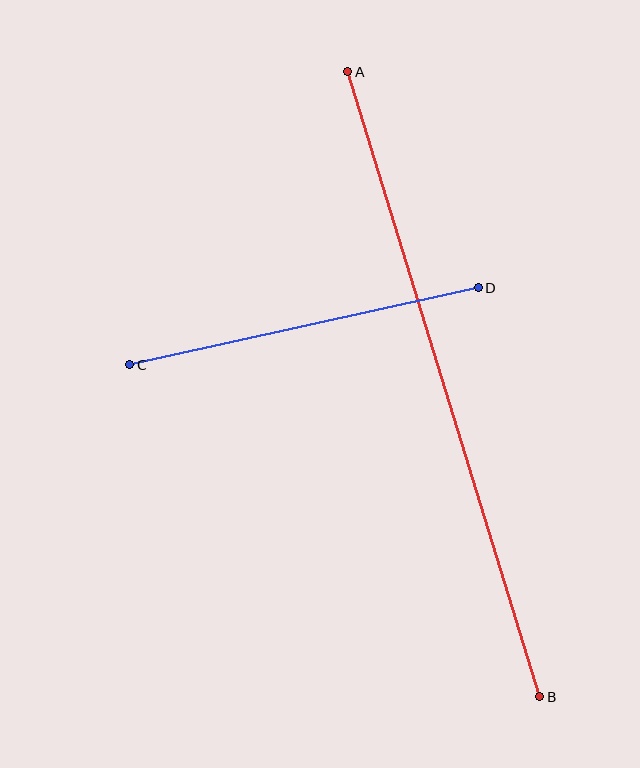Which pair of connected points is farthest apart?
Points A and B are farthest apart.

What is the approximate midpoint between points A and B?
The midpoint is at approximately (444, 384) pixels.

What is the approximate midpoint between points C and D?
The midpoint is at approximately (304, 326) pixels.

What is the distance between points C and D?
The distance is approximately 357 pixels.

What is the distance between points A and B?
The distance is approximately 654 pixels.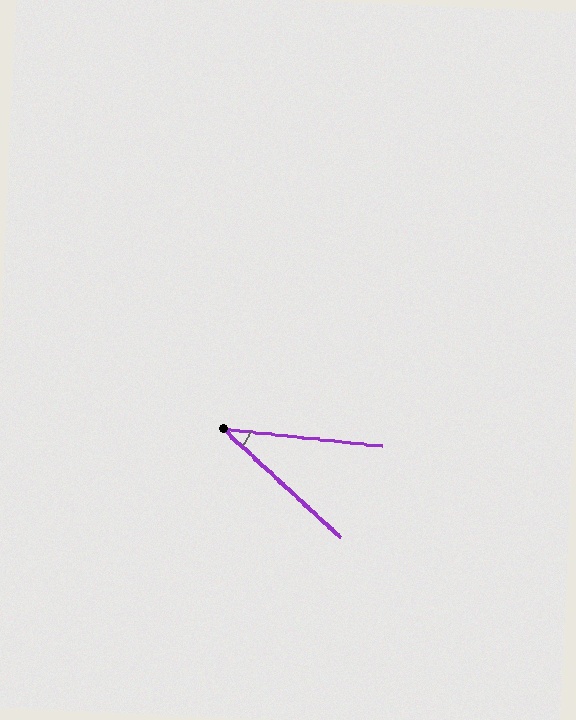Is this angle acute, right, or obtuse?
It is acute.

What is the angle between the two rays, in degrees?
Approximately 37 degrees.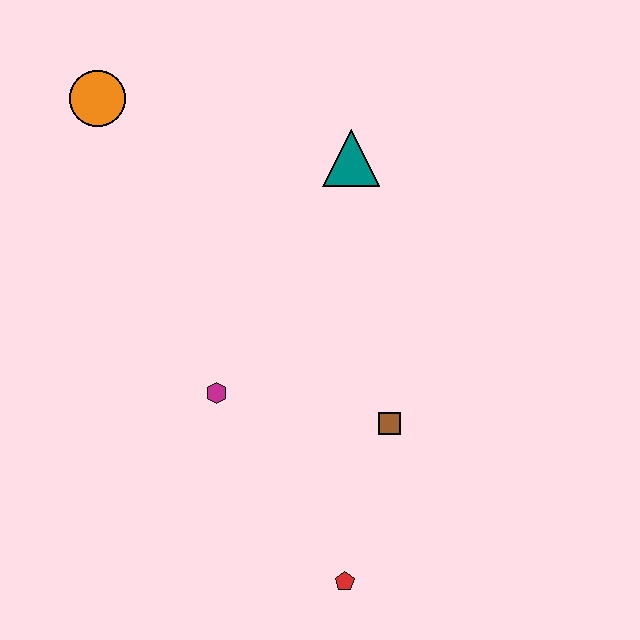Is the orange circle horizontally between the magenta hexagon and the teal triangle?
No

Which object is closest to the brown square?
The red pentagon is closest to the brown square.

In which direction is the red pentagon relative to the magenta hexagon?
The red pentagon is below the magenta hexagon.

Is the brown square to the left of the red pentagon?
No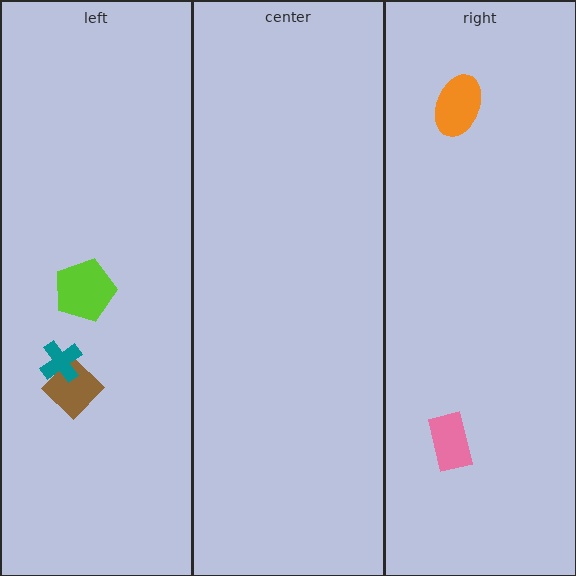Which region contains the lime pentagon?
The left region.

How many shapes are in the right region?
2.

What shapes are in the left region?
The brown diamond, the lime pentagon, the teal cross.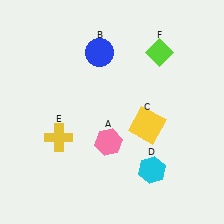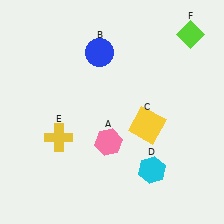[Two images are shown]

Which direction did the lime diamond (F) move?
The lime diamond (F) moved right.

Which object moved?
The lime diamond (F) moved right.